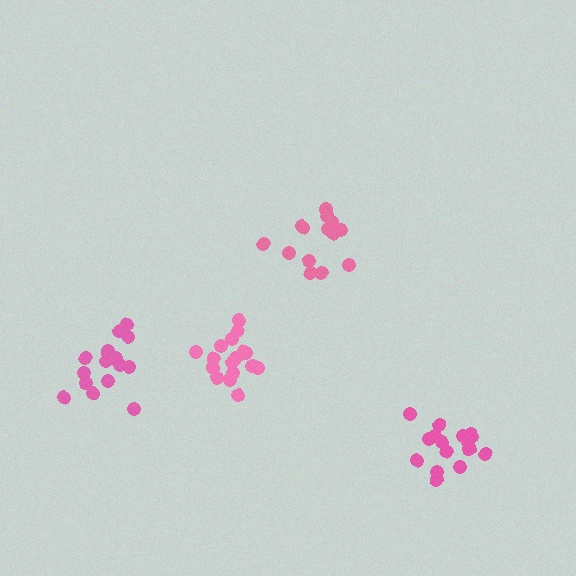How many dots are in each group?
Group 1: 15 dots, Group 2: 16 dots, Group 3: 17 dots, Group 4: 17 dots (65 total).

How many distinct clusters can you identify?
There are 4 distinct clusters.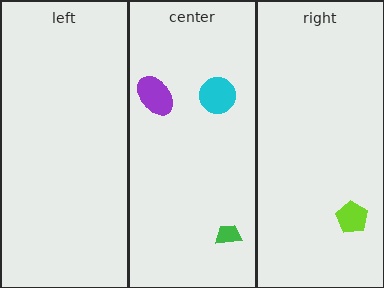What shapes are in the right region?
The lime pentagon.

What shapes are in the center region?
The green trapezoid, the purple ellipse, the cyan circle.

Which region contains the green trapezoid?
The center region.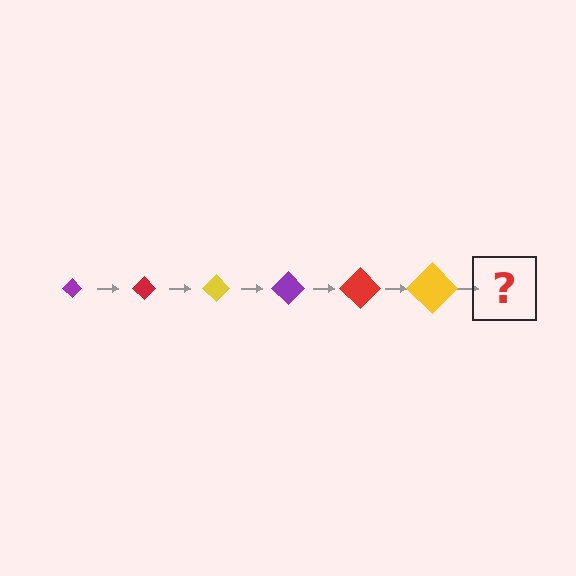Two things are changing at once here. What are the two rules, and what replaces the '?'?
The two rules are that the diamond grows larger each step and the color cycles through purple, red, and yellow. The '?' should be a purple diamond, larger than the previous one.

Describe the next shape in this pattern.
It should be a purple diamond, larger than the previous one.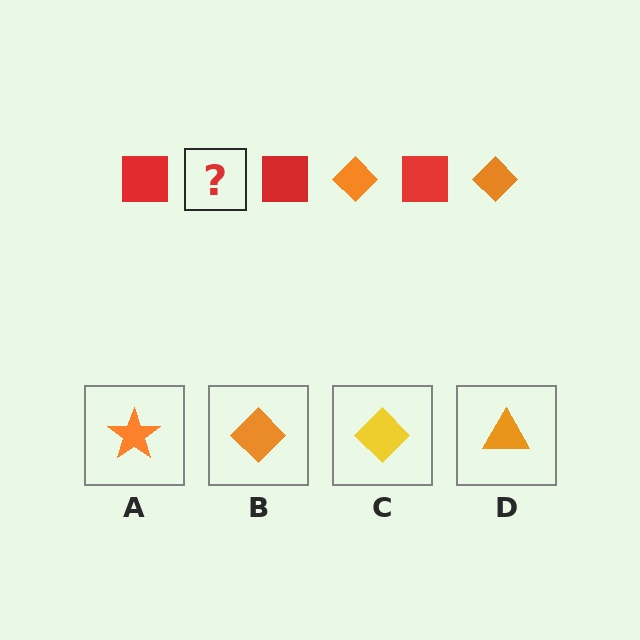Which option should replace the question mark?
Option B.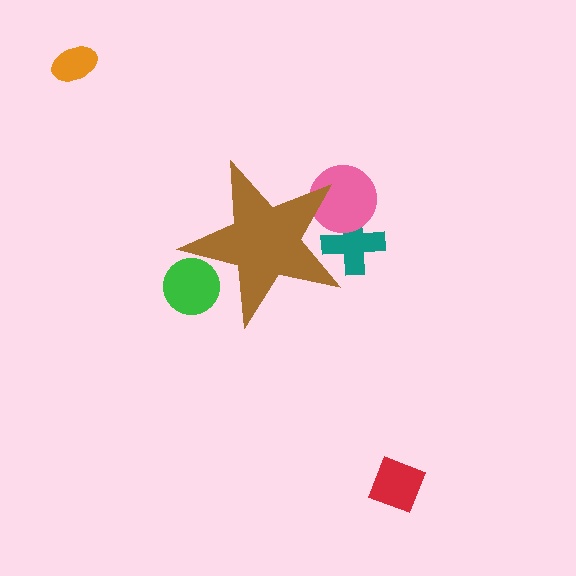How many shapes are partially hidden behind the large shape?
3 shapes are partially hidden.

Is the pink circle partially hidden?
Yes, the pink circle is partially hidden behind the brown star.